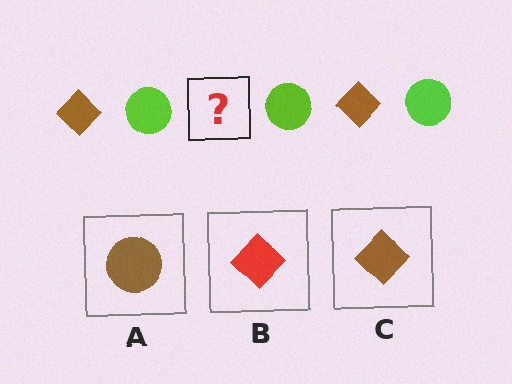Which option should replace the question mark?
Option C.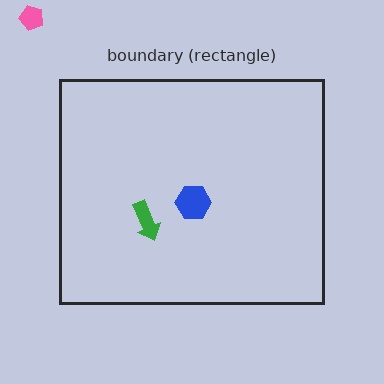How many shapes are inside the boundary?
2 inside, 1 outside.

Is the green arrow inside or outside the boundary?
Inside.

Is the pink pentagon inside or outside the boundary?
Outside.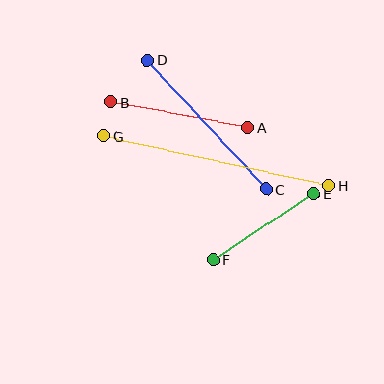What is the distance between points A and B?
The distance is approximately 140 pixels.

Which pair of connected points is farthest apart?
Points G and H are farthest apart.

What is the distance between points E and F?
The distance is approximately 120 pixels.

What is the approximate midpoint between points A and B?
The midpoint is at approximately (179, 115) pixels.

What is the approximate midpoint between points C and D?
The midpoint is at approximately (207, 125) pixels.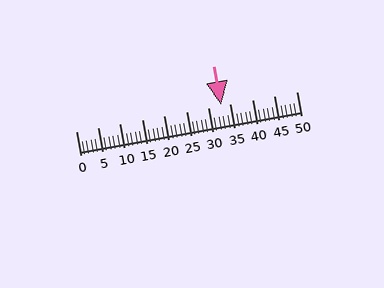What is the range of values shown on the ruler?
The ruler shows values from 0 to 50.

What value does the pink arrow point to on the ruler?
The pink arrow points to approximately 33.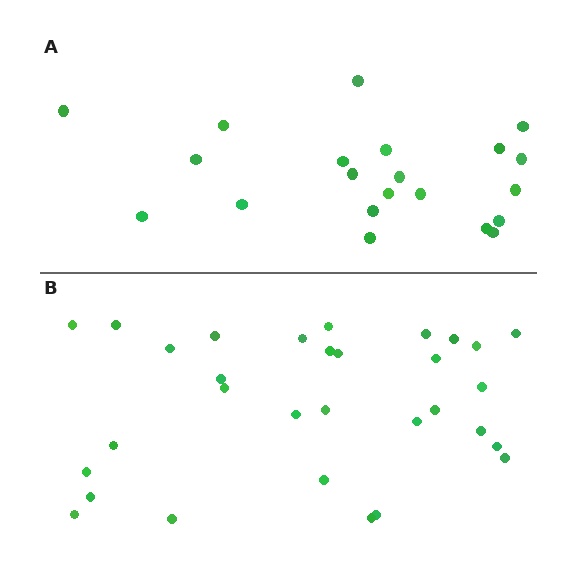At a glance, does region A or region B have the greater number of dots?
Region B (the bottom region) has more dots.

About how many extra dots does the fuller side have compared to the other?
Region B has roughly 10 or so more dots than region A.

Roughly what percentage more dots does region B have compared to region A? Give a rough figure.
About 50% more.